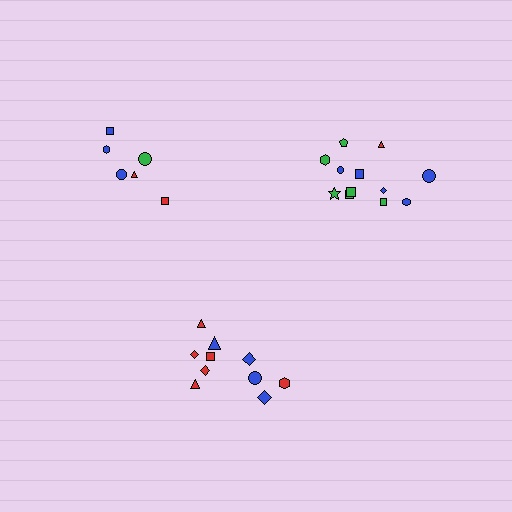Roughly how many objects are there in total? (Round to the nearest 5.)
Roughly 30 objects in total.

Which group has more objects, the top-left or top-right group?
The top-right group.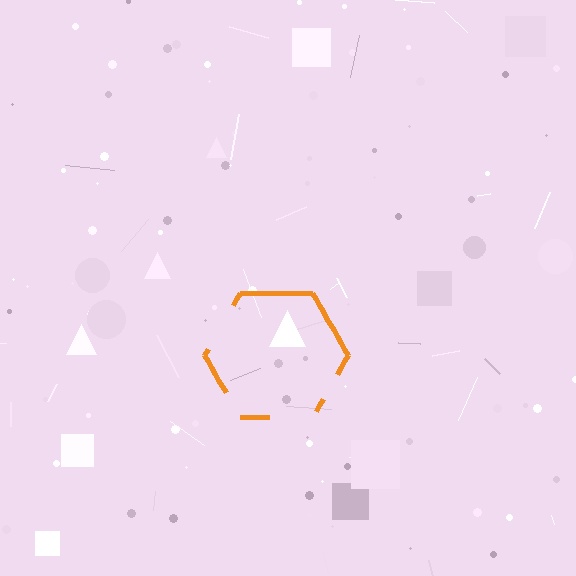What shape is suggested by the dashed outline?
The dashed outline suggests a hexagon.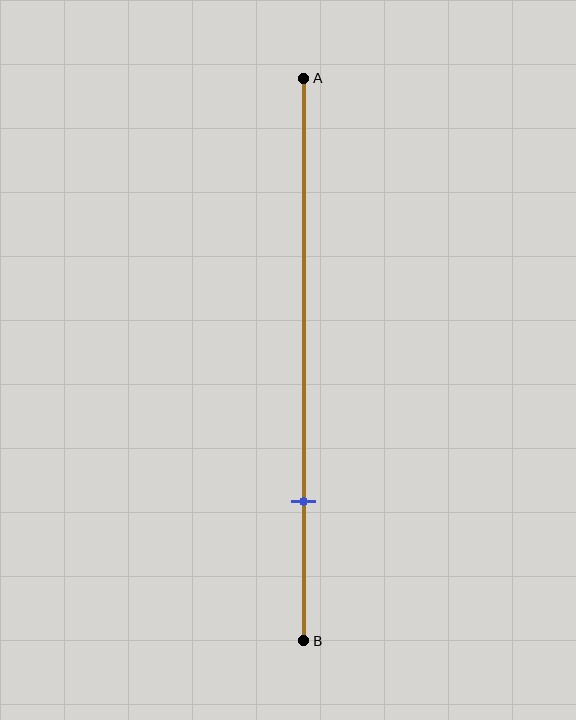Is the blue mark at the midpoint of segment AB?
No, the mark is at about 75% from A, not at the 50% midpoint.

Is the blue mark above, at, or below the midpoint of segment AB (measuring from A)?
The blue mark is below the midpoint of segment AB.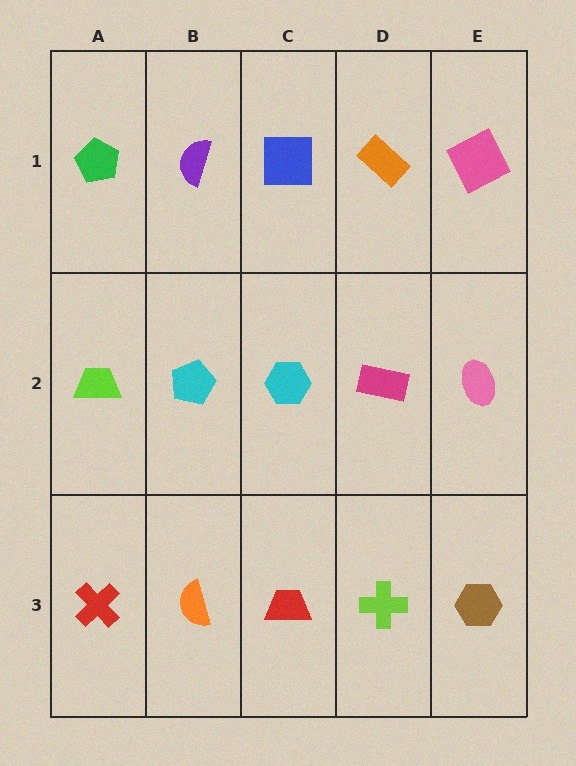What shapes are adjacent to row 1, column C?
A cyan hexagon (row 2, column C), a purple semicircle (row 1, column B), an orange rectangle (row 1, column D).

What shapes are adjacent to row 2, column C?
A blue square (row 1, column C), a red trapezoid (row 3, column C), a cyan pentagon (row 2, column B), a magenta rectangle (row 2, column D).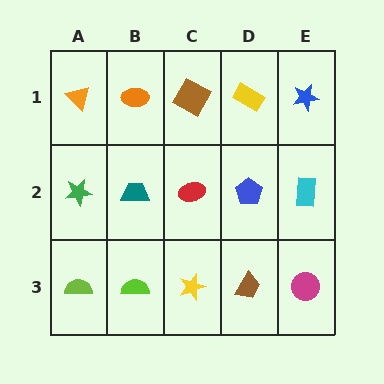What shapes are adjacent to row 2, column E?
A blue star (row 1, column E), a magenta circle (row 3, column E), a blue pentagon (row 2, column D).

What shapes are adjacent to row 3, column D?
A blue pentagon (row 2, column D), a yellow star (row 3, column C), a magenta circle (row 3, column E).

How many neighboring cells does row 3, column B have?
3.